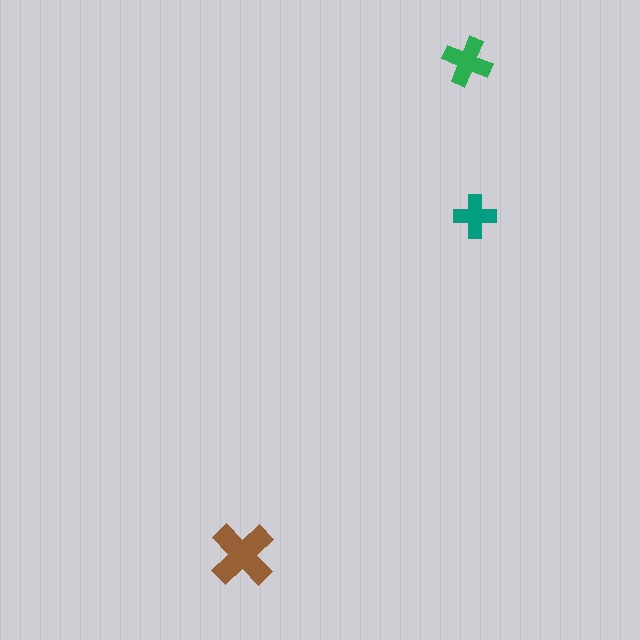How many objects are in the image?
There are 3 objects in the image.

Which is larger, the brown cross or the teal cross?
The brown one.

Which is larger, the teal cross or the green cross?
The green one.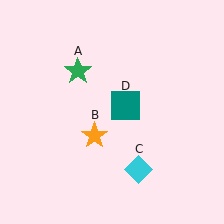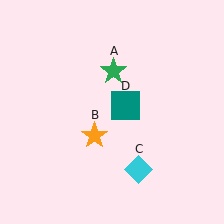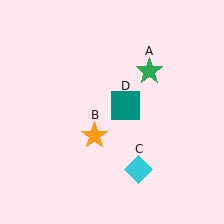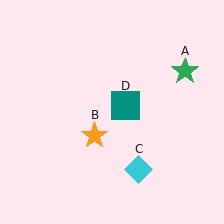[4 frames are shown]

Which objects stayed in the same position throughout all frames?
Orange star (object B) and cyan diamond (object C) and teal square (object D) remained stationary.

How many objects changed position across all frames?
1 object changed position: green star (object A).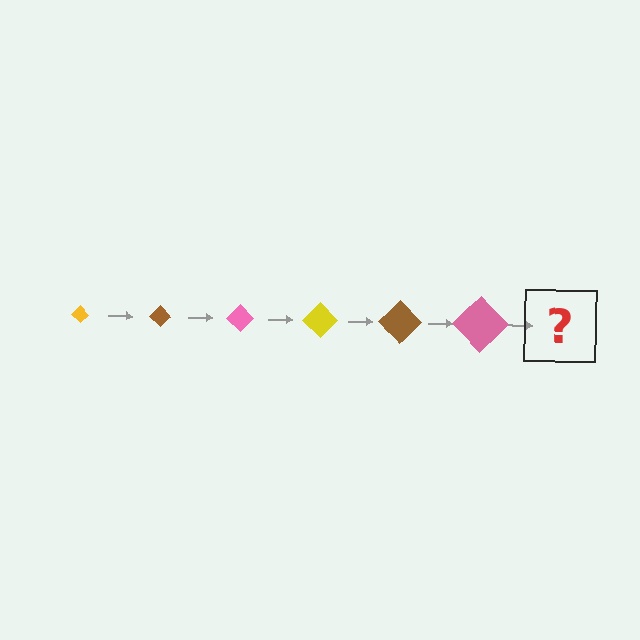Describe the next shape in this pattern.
It should be a yellow diamond, larger than the previous one.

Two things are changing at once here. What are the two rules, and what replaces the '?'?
The two rules are that the diamond grows larger each step and the color cycles through yellow, brown, and pink. The '?' should be a yellow diamond, larger than the previous one.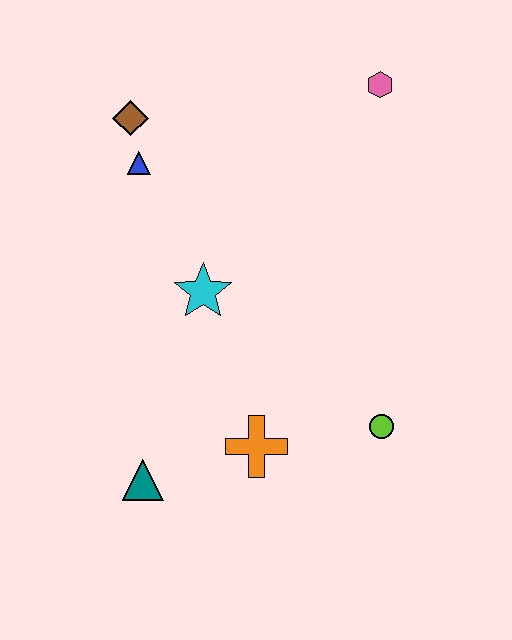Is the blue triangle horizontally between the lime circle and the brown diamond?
Yes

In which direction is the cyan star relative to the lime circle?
The cyan star is to the left of the lime circle.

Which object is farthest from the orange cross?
The pink hexagon is farthest from the orange cross.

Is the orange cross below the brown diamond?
Yes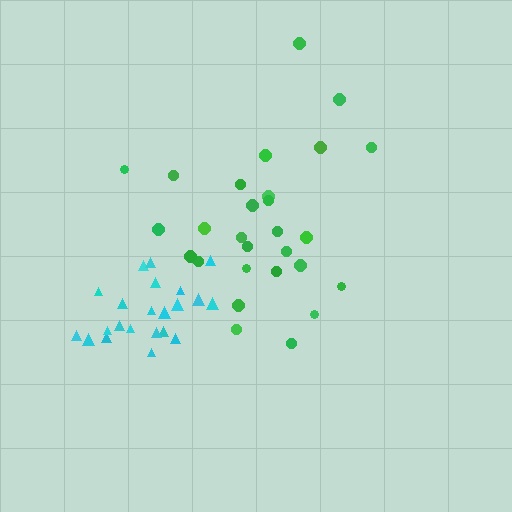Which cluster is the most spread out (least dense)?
Green.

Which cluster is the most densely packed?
Cyan.